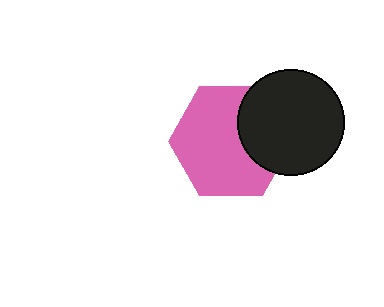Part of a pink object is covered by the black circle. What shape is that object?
It is a hexagon.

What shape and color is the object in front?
The object in front is a black circle.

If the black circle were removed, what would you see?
You would see the complete pink hexagon.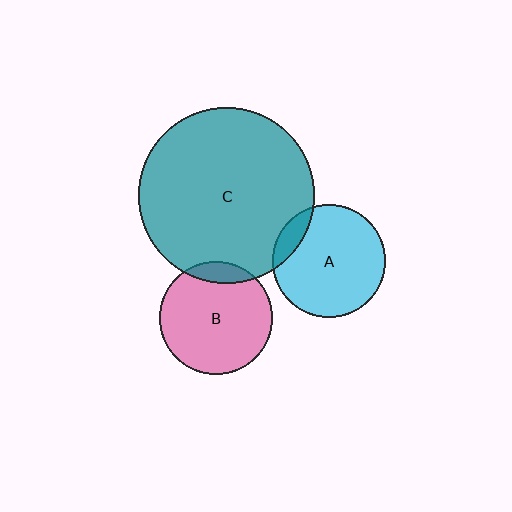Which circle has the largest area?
Circle C (teal).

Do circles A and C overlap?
Yes.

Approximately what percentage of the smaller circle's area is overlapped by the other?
Approximately 10%.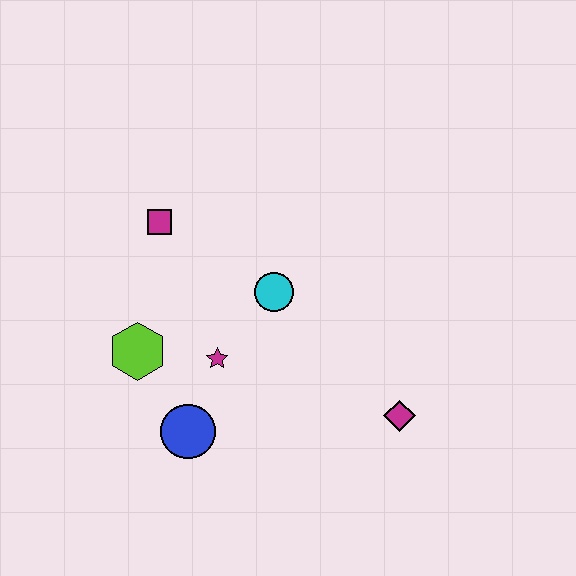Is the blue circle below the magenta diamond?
Yes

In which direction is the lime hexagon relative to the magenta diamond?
The lime hexagon is to the left of the magenta diamond.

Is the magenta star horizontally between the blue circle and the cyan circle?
Yes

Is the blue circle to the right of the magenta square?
Yes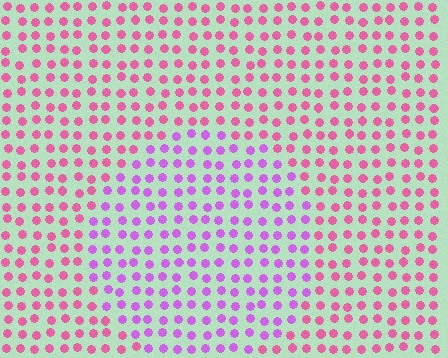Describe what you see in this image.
The image is filled with small pink elements in a uniform arrangement. A circle-shaped region is visible where the elements are tinted to a slightly different hue, forming a subtle color boundary.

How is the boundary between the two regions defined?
The boundary is defined purely by a slight shift in hue (about 41 degrees). Spacing, size, and orientation are identical on both sides.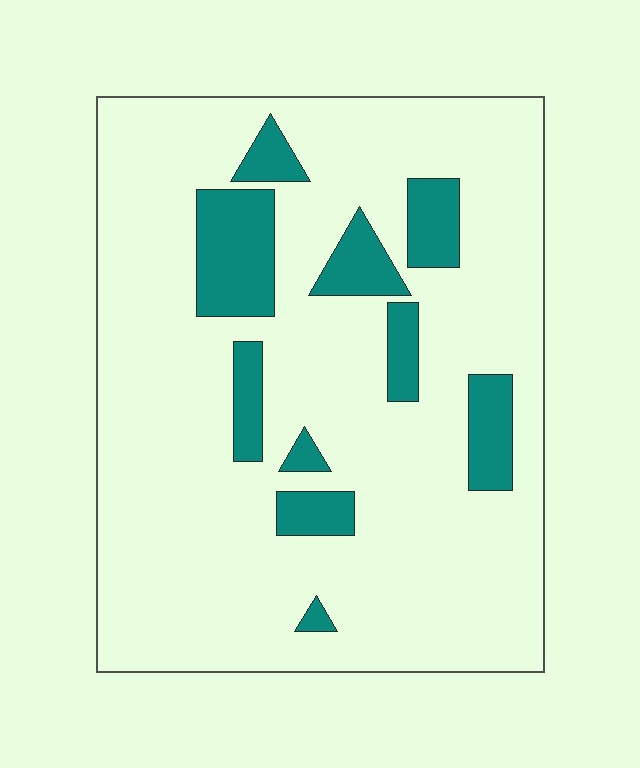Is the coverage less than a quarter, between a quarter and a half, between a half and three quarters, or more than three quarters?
Less than a quarter.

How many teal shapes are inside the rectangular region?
10.